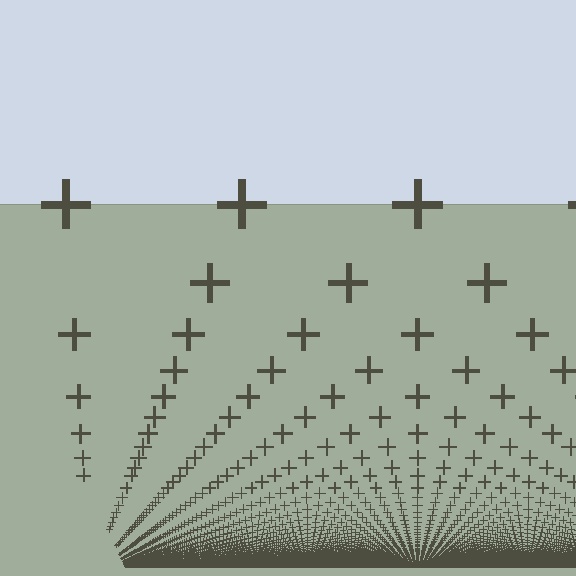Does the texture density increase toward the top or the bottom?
Density increases toward the bottom.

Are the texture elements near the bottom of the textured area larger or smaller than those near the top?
Smaller. The gradient is inverted — elements near the bottom are smaller and denser.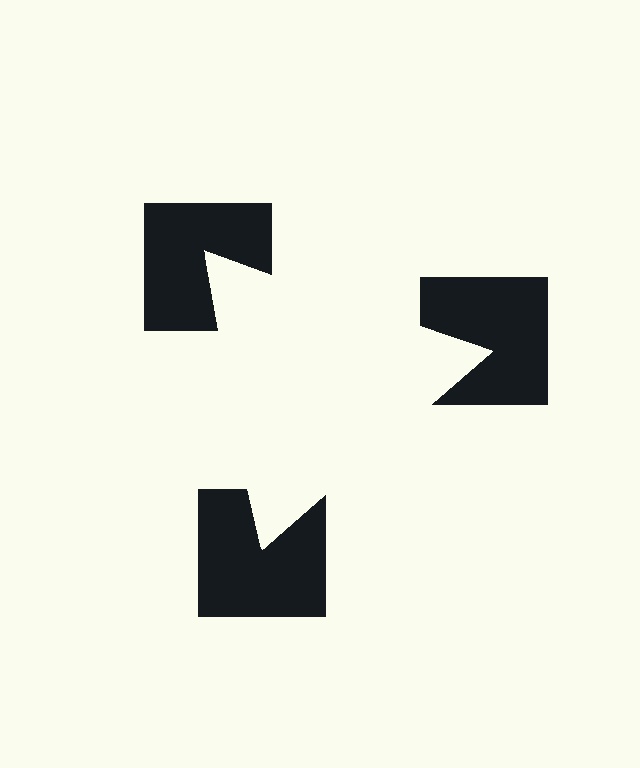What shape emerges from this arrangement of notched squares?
An illusory triangle — its edges are inferred from the aligned wedge cuts in the notched squares, not physically drawn.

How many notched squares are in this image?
There are 3 — one at each vertex of the illusory triangle.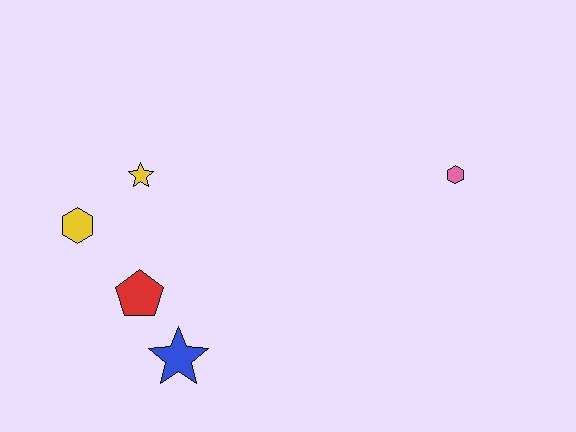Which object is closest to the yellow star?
The yellow hexagon is closest to the yellow star.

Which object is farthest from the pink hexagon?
The yellow hexagon is farthest from the pink hexagon.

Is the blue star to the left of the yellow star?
No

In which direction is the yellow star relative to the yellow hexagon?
The yellow star is to the right of the yellow hexagon.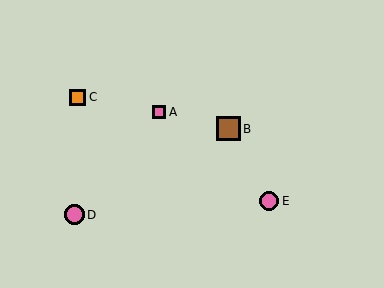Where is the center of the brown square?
The center of the brown square is at (228, 129).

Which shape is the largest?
The brown square (labeled B) is the largest.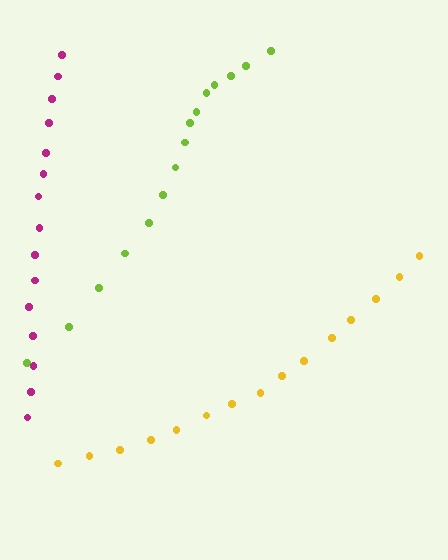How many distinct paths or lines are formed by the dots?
There are 3 distinct paths.